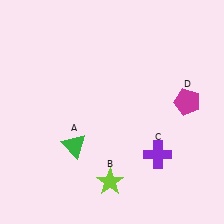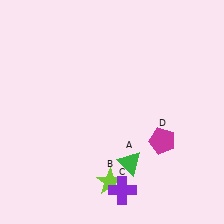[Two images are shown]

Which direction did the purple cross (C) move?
The purple cross (C) moved left.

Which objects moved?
The objects that moved are: the green triangle (A), the purple cross (C), the magenta pentagon (D).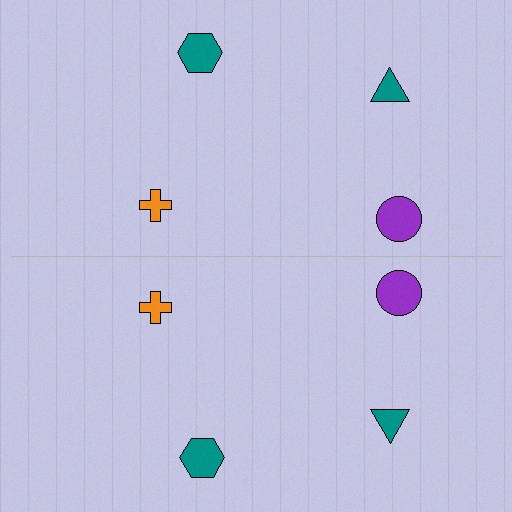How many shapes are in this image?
There are 8 shapes in this image.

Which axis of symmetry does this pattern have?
The pattern has a horizontal axis of symmetry running through the center of the image.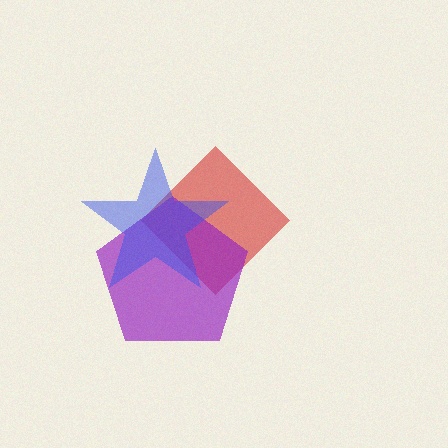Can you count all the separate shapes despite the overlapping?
Yes, there are 3 separate shapes.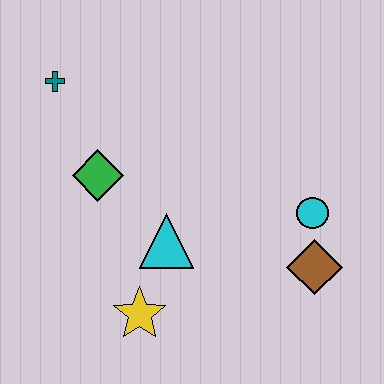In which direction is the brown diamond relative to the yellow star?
The brown diamond is to the right of the yellow star.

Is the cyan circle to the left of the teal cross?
No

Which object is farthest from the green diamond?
The brown diamond is farthest from the green diamond.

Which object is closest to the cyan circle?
The brown diamond is closest to the cyan circle.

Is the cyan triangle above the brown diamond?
Yes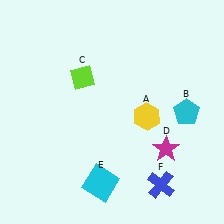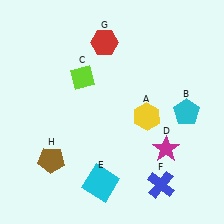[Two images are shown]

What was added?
A red hexagon (G), a brown pentagon (H) were added in Image 2.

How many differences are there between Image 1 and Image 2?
There are 2 differences between the two images.